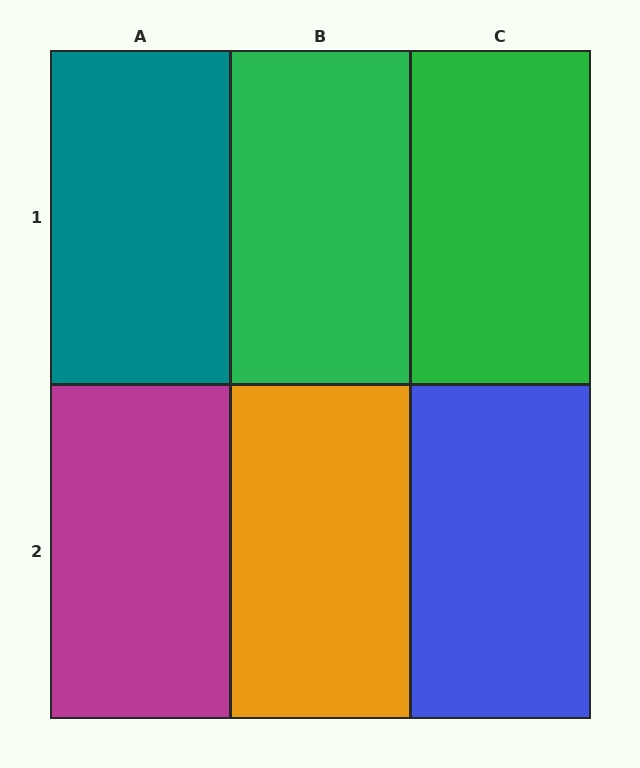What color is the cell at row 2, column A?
Magenta.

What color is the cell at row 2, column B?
Orange.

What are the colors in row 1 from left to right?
Teal, green, green.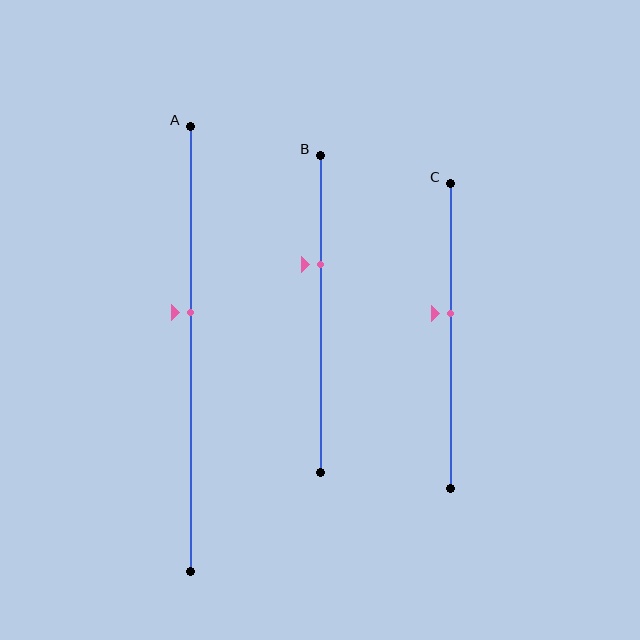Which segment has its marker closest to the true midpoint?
Segment C has its marker closest to the true midpoint.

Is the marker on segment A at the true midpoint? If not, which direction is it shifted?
No, the marker on segment A is shifted upward by about 8% of the segment length.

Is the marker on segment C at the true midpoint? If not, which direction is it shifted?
No, the marker on segment C is shifted upward by about 7% of the segment length.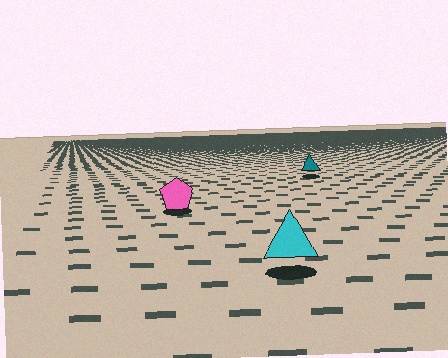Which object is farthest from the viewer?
The teal triangle is farthest from the viewer. It appears smaller and the ground texture around it is denser.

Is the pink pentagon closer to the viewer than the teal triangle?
Yes. The pink pentagon is closer — you can tell from the texture gradient: the ground texture is coarser near it.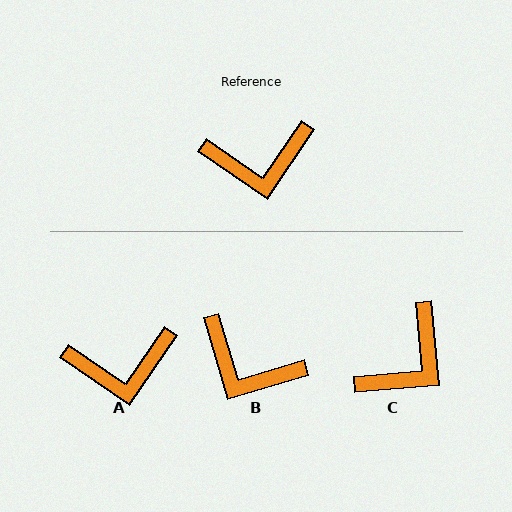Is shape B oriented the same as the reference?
No, it is off by about 39 degrees.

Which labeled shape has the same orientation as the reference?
A.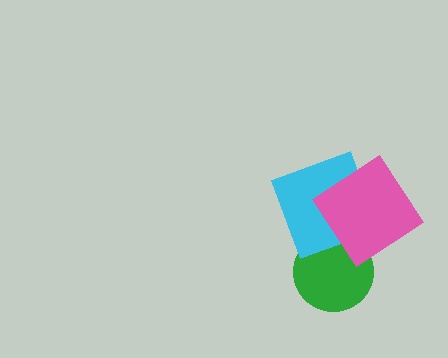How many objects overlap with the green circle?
2 objects overlap with the green circle.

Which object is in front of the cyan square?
The pink diamond is in front of the cyan square.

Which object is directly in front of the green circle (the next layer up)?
The cyan square is directly in front of the green circle.